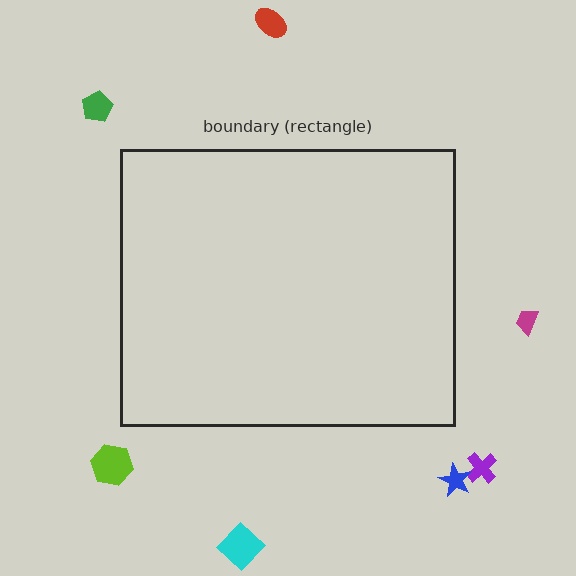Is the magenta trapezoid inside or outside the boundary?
Outside.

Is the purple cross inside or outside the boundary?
Outside.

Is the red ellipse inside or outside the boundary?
Outside.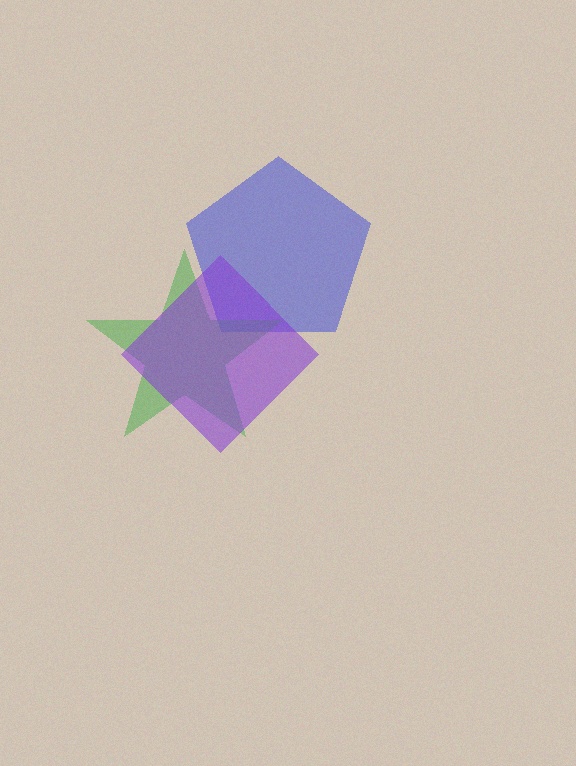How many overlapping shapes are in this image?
There are 3 overlapping shapes in the image.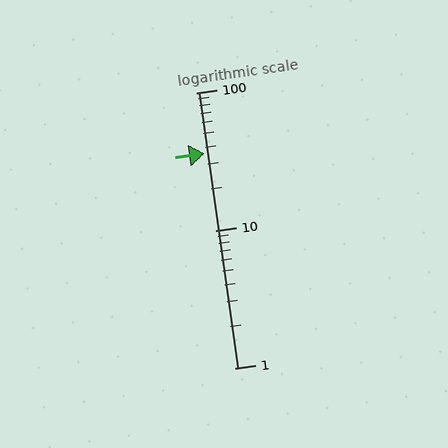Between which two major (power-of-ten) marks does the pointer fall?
The pointer is between 10 and 100.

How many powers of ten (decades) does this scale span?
The scale spans 2 decades, from 1 to 100.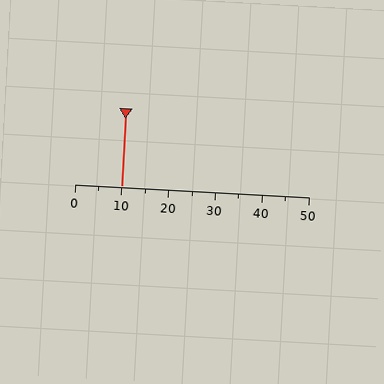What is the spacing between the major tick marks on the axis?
The major ticks are spaced 10 apart.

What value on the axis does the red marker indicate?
The marker indicates approximately 10.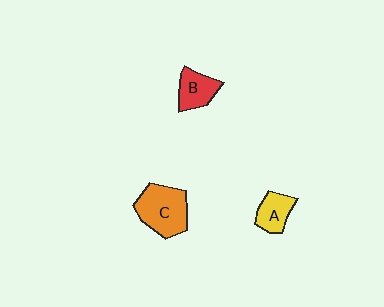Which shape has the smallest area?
Shape A (yellow).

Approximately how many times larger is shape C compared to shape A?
Approximately 1.8 times.